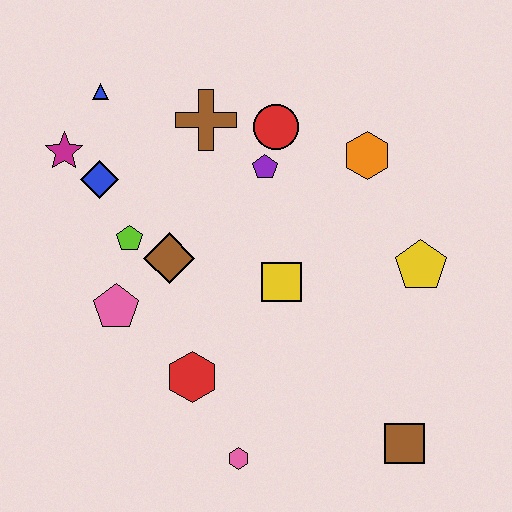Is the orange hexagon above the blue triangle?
No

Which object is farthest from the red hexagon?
The blue triangle is farthest from the red hexagon.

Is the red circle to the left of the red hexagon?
No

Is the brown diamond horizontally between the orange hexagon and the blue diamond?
Yes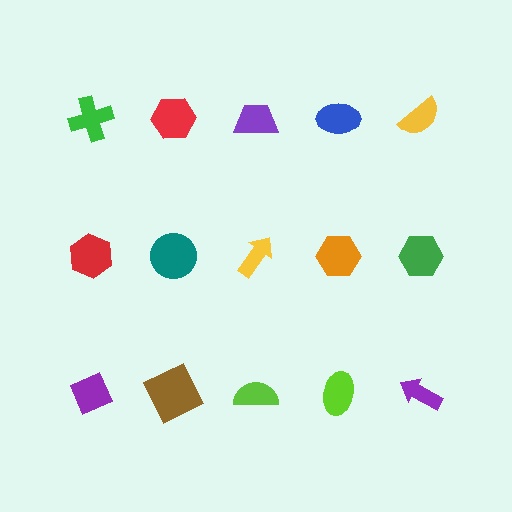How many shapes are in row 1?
5 shapes.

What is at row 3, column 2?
A brown square.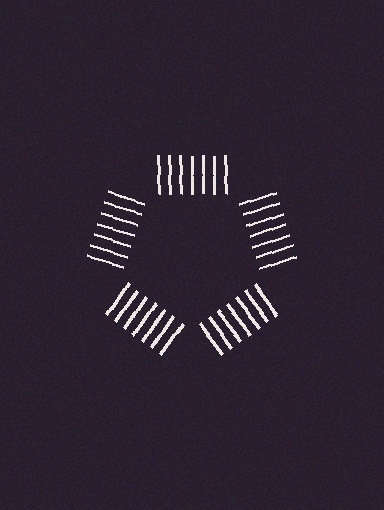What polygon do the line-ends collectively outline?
An illusory pentagon — the line segments terminate on its edges but no continuous stroke is drawn.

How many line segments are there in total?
35 — 7 along each of the 5 edges.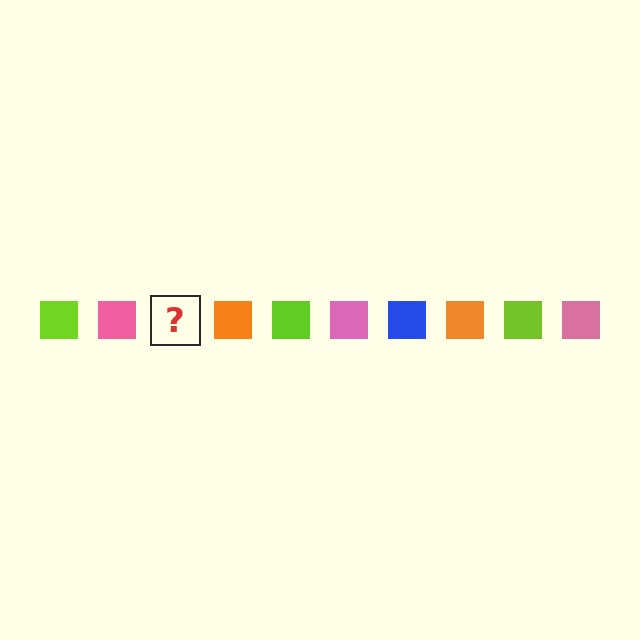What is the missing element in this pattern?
The missing element is a blue square.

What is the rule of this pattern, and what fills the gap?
The rule is that the pattern cycles through lime, pink, blue, orange squares. The gap should be filled with a blue square.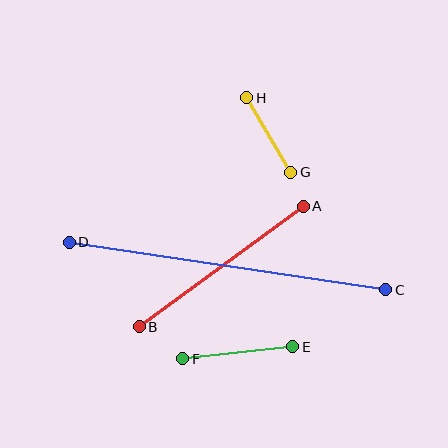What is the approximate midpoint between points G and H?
The midpoint is at approximately (269, 135) pixels.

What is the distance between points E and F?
The distance is approximately 111 pixels.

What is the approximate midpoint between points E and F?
The midpoint is at approximately (238, 353) pixels.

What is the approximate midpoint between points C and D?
The midpoint is at approximately (228, 266) pixels.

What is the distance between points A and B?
The distance is approximately 203 pixels.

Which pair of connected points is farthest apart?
Points C and D are farthest apart.